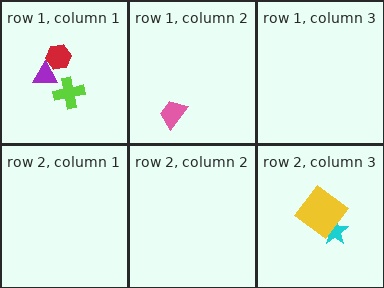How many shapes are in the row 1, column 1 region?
3.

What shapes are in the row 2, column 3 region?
The cyan star, the yellow diamond.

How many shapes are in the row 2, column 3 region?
2.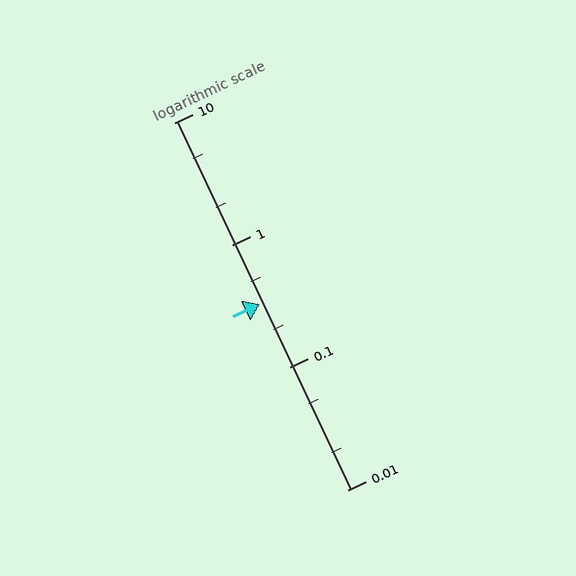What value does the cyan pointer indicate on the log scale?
The pointer indicates approximately 0.33.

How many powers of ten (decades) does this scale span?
The scale spans 3 decades, from 0.01 to 10.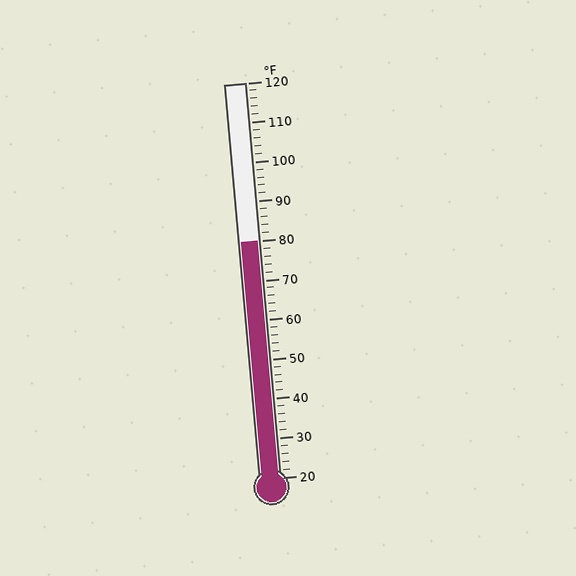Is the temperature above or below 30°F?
The temperature is above 30°F.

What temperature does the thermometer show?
The thermometer shows approximately 80°F.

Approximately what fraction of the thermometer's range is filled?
The thermometer is filled to approximately 60% of its range.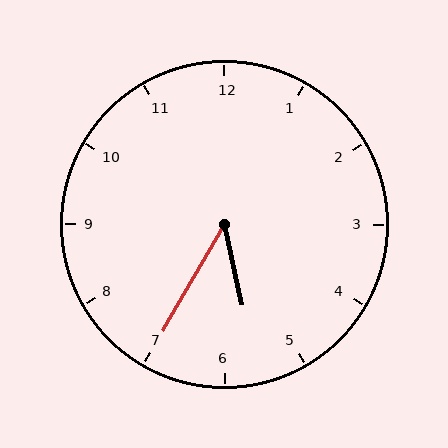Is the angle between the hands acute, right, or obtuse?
It is acute.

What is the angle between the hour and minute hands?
Approximately 42 degrees.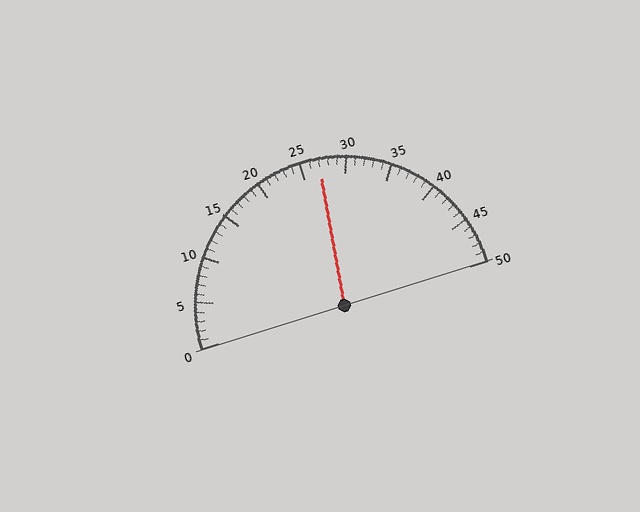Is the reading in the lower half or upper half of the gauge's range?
The reading is in the upper half of the range (0 to 50).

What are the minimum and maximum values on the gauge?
The gauge ranges from 0 to 50.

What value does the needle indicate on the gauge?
The needle indicates approximately 27.